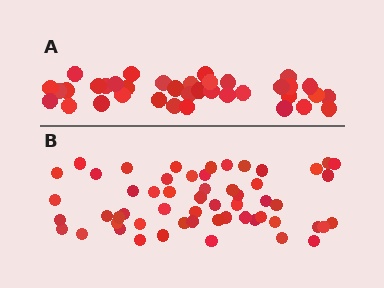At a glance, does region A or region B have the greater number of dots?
Region B (the bottom region) has more dots.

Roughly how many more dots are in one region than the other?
Region B has approximately 20 more dots than region A.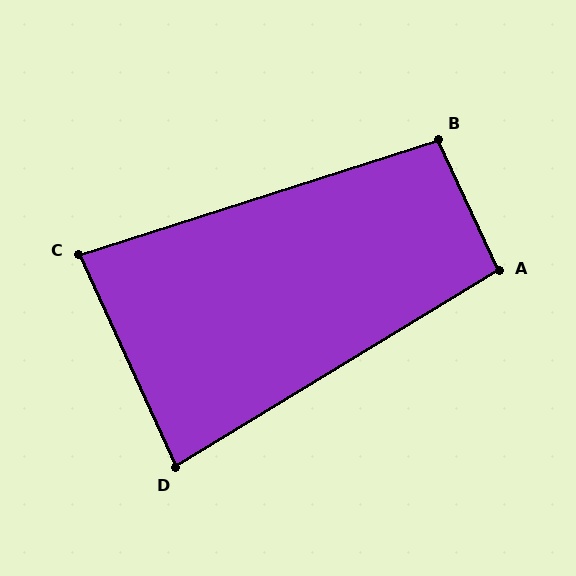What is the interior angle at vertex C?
Approximately 83 degrees (acute).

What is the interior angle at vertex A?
Approximately 97 degrees (obtuse).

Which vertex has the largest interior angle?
B, at approximately 97 degrees.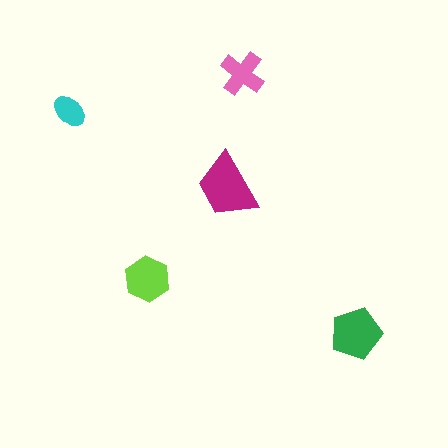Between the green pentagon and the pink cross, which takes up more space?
The green pentagon.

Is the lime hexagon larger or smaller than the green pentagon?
Smaller.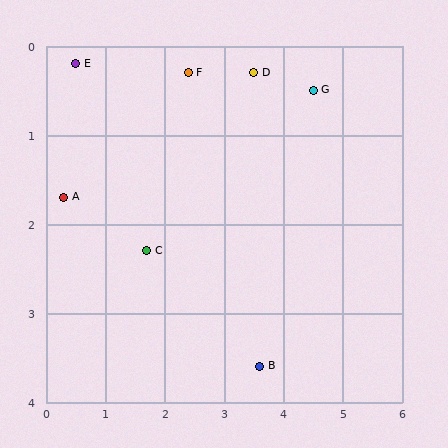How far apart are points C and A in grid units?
Points C and A are about 1.5 grid units apart.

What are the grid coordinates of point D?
Point D is at approximately (3.5, 0.3).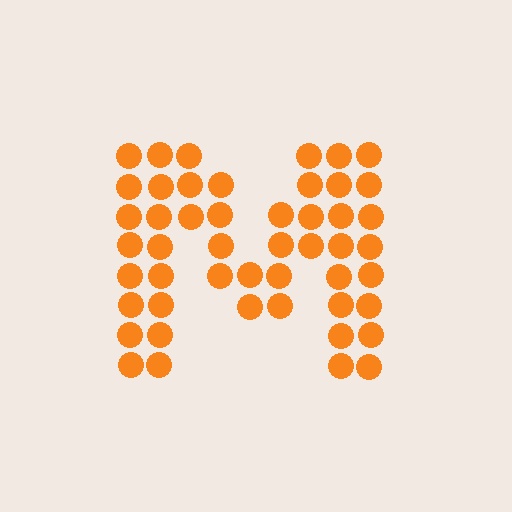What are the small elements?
The small elements are circles.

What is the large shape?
The large shape is the letter M.